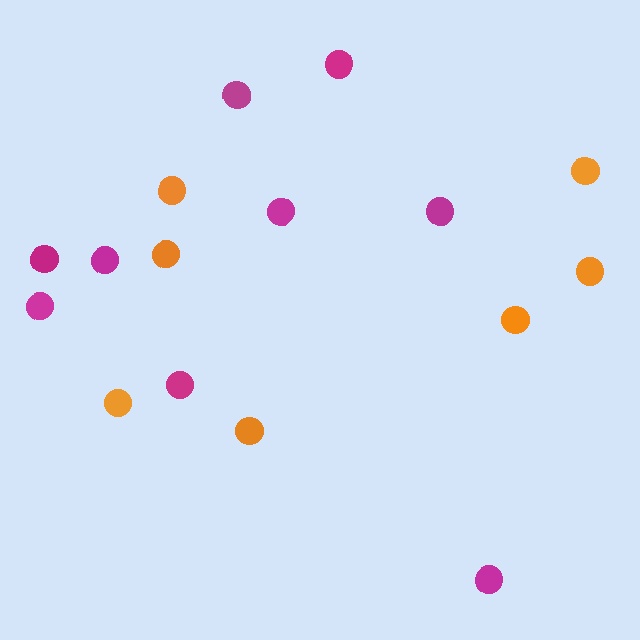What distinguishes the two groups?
There are 2 groups: one group of magenta circles (9) and one group of orange circles (7).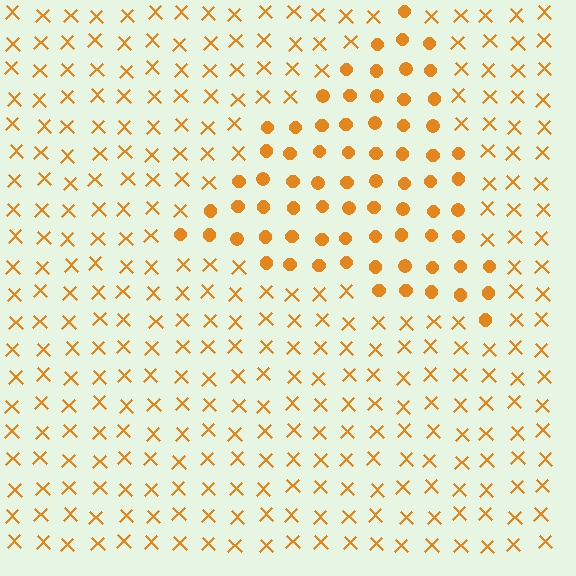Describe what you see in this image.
The image is filled with small orange elements arranged in a uniform grid. A triangle-shaped region contains circles, while the surrounding area contains X marks. The boundary is defined purely by the change in element shape.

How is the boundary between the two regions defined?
The boundary is defined by a change in element shape: circles inside vs. X marks outside. All elements share the same color and spacing.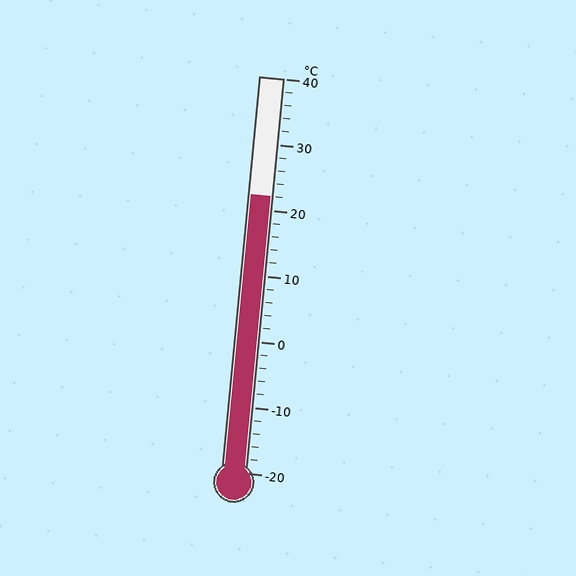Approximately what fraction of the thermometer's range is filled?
The thermometer is filled to approximately 70% of its range.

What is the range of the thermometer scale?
The thermometer scale ranges from -20°C to 40°C.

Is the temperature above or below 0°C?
The temperature is above 0°C.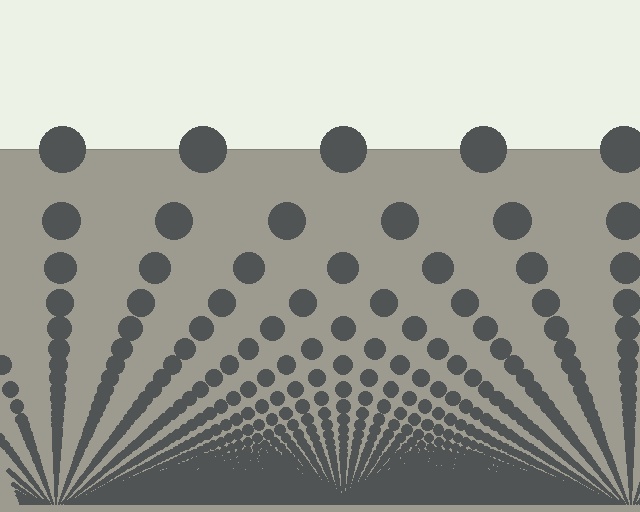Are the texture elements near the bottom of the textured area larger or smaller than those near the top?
Smaller. The gradient is inverted — elements near the bottom are smaller and denser.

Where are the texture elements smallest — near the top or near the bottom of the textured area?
Near the bottom.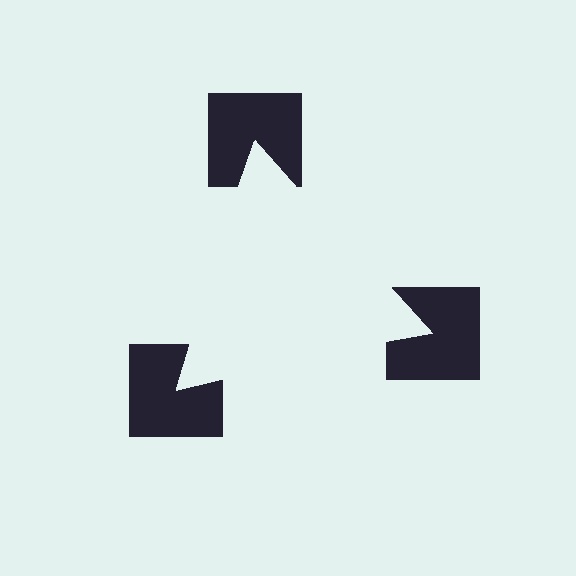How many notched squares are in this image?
There are 3 — one at each vertex of the illusory triangle.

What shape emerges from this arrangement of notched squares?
An illusory triangle — its edges are inferred from the aligned wedge cuts in the notched squares, not physically drawn.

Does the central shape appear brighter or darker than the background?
It typically appears slightly brighter than the background, even though no actual brightness change is drawn.